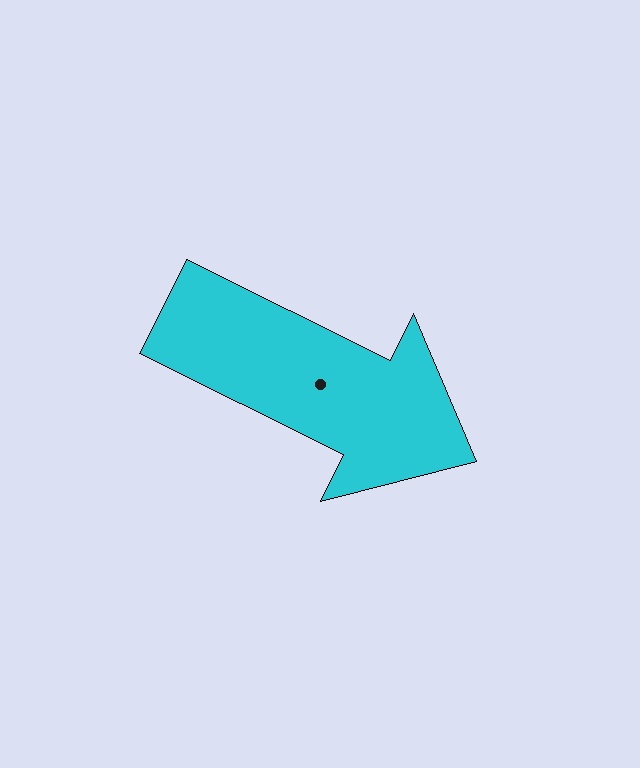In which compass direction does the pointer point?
Southeast.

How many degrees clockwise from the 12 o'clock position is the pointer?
Approximately 116 degrees.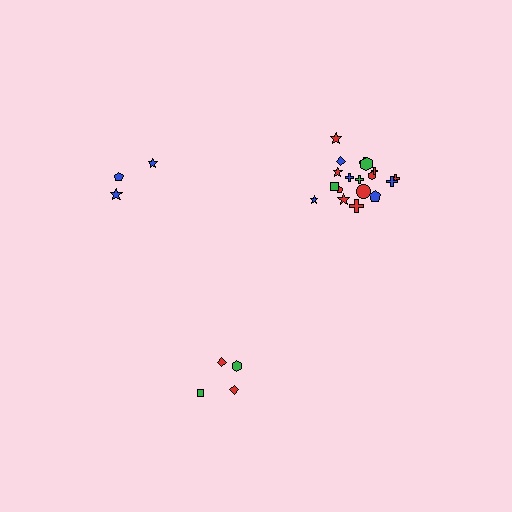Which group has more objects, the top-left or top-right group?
The top-right group.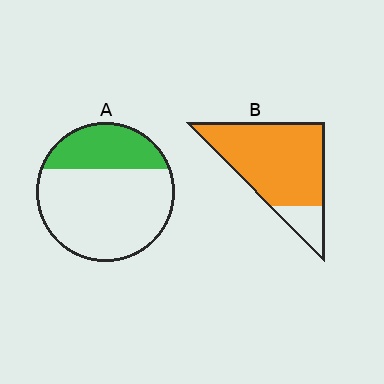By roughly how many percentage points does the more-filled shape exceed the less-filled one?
By roughly 55 percentage points (B over A).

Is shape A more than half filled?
No.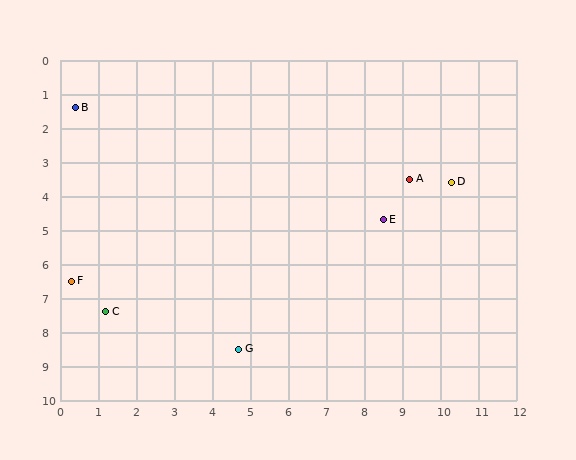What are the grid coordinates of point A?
Point A is at approximately (9.2, 3.5).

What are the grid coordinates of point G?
Point G is at approximately (4.7, 8.5).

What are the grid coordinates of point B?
Point B is at approximately (0.4, 1.4).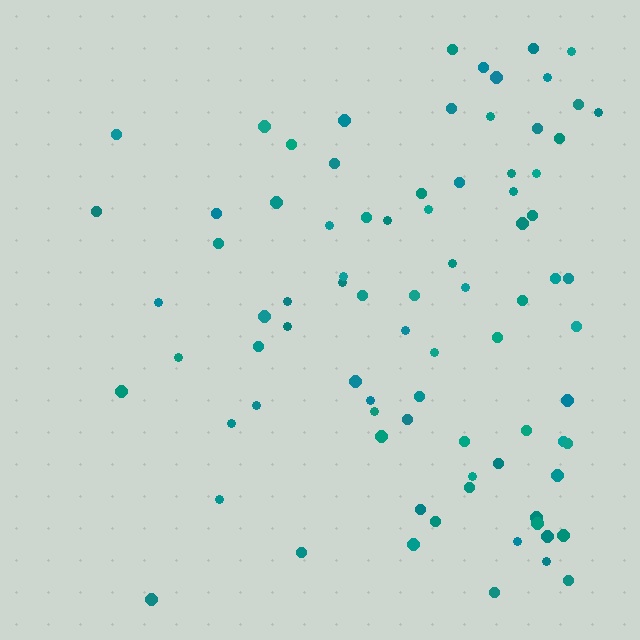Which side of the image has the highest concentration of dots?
The right.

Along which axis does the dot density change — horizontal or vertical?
Horizontal.